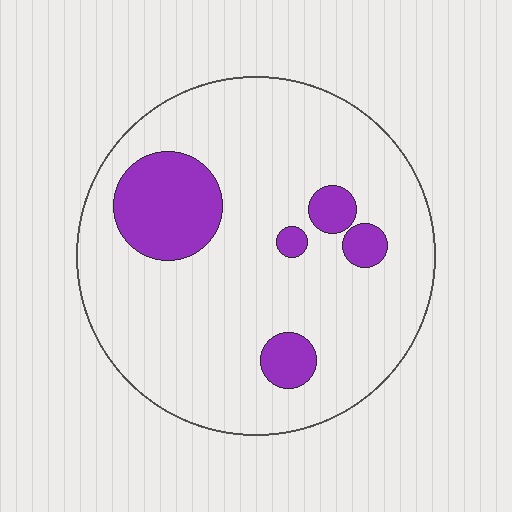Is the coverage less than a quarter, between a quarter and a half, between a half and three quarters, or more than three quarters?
Less than a quarter.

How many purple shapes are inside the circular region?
5.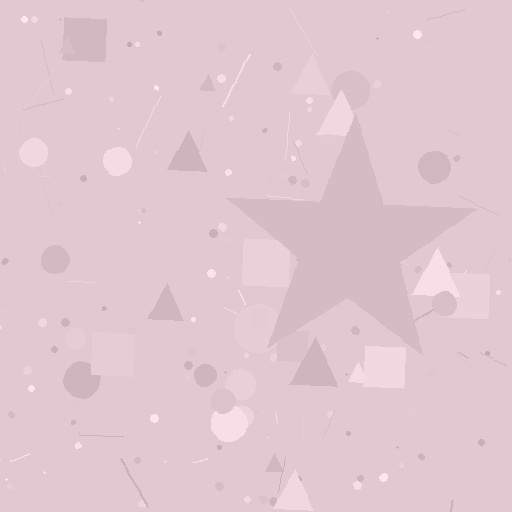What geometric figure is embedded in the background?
A star is embedded in the background.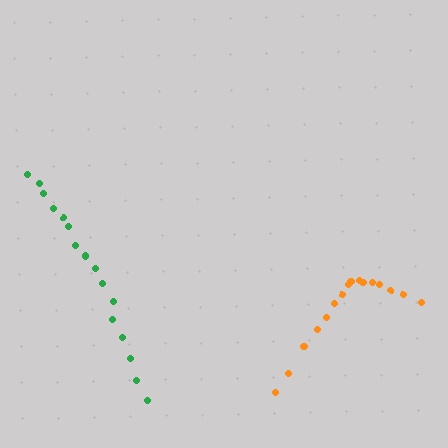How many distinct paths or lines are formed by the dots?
There are 2 distinct paths.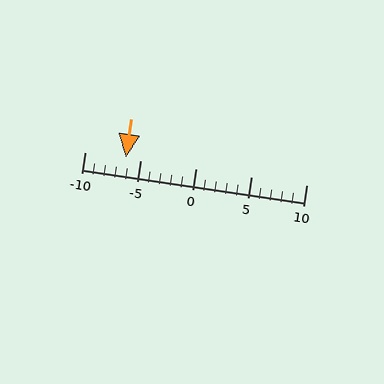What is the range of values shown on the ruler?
The ruler shows values from -10 to 10.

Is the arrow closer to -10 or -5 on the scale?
The arrow is closer to -5.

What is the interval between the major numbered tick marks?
The major tick marks are spaced 5 units apart.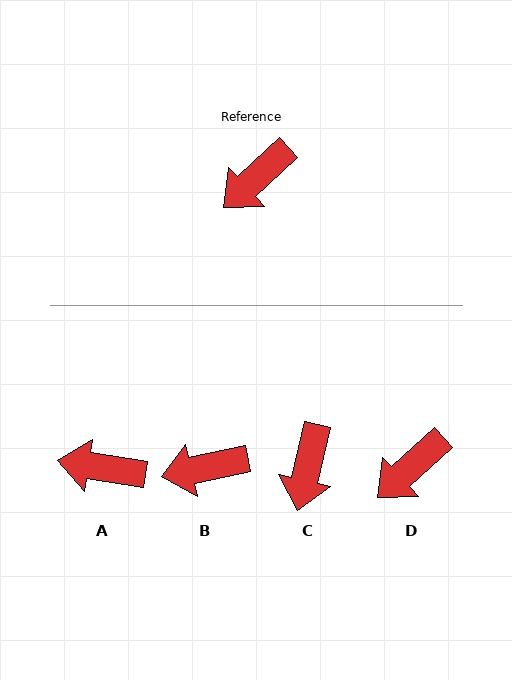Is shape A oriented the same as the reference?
No, it is off by about 51 degrees.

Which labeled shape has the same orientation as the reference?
D.